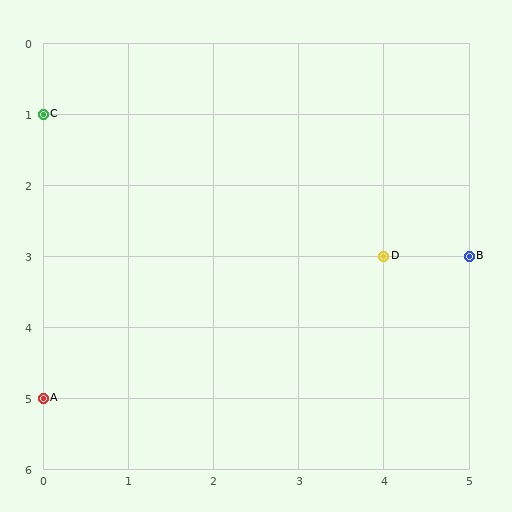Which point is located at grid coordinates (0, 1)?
Point C is at (0, 1).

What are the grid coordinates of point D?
Point D is at grid coordinates (4, 3).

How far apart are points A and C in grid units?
Points A and C are 4 rows apart.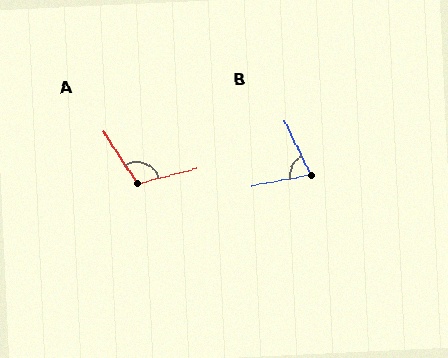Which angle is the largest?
A, at approximately 109 degrees.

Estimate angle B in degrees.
Approximately 76 degrees.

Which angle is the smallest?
B, at approximately 76 degrees.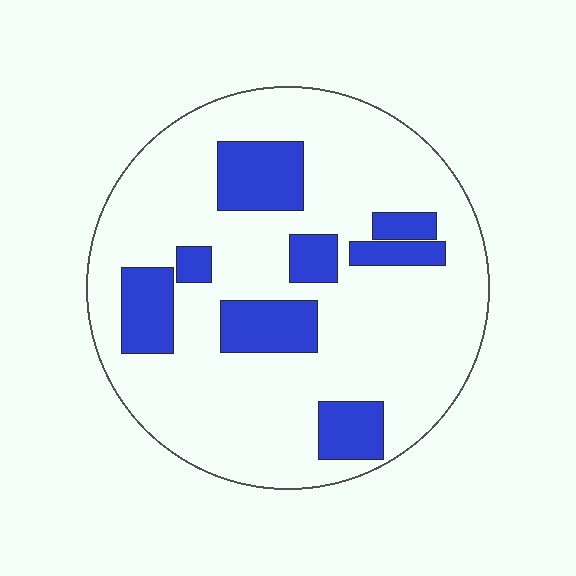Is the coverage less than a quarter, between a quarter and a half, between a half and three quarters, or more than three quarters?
Less than a quarter.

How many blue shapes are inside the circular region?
8.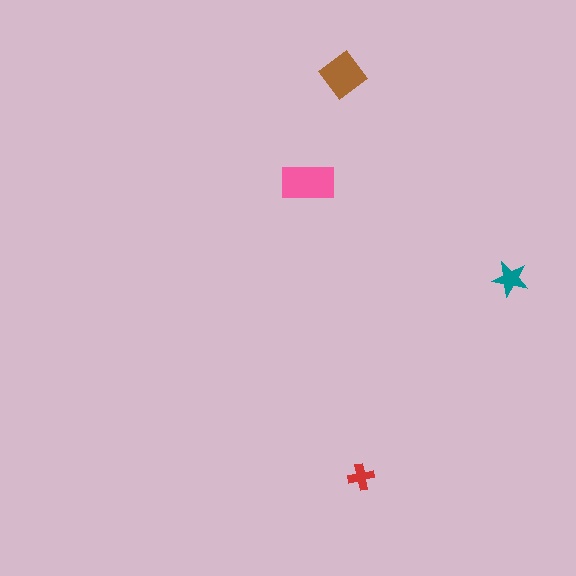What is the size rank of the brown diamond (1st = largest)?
2nd.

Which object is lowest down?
The red cross is bottommost.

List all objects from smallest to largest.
The red cross, the teal star, the brown diamond, the pink rectangle.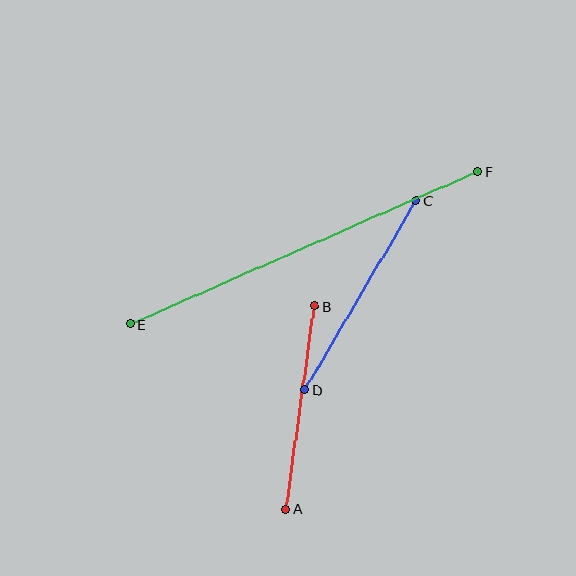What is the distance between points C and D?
The distance is approximately 220 pixels.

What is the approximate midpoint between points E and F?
The midpoint is at approximately (304, 248) pixels.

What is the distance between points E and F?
The distance is approximately 379 pixels.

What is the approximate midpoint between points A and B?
The midpoint is at approximately (300, 408) pixels.